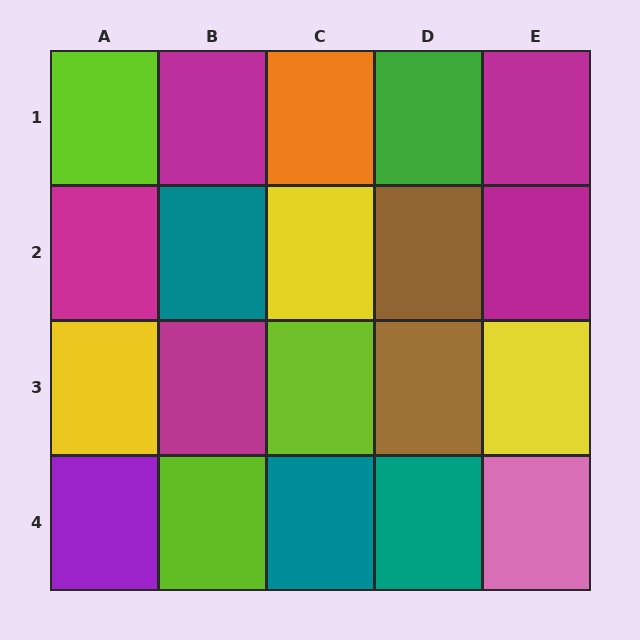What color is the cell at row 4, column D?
Teal.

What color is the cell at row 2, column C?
Yellow.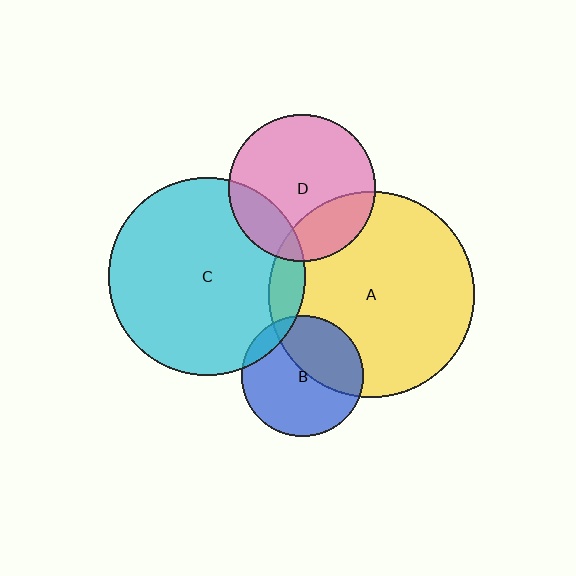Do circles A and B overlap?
Yes.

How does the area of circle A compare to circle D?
Approximately 2.0 times.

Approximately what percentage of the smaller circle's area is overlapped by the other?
Approximately 40%.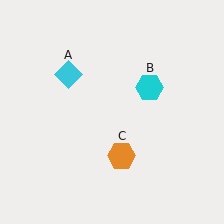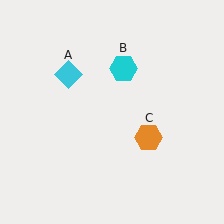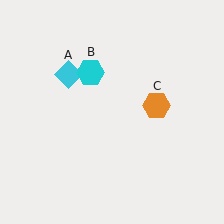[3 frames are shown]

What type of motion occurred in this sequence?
The cyan hexagon (object B), orange hexagon (object C) rotated counterclockwise around the center of the scene.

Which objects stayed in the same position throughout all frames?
Cyan diamond (object A) remained stationary.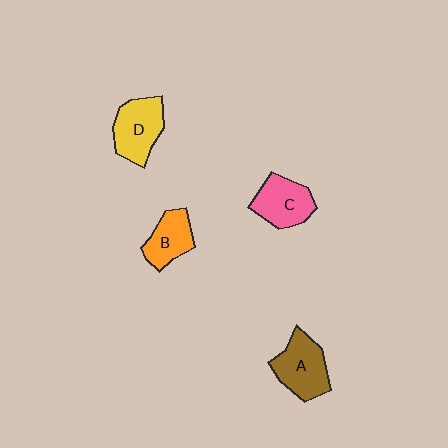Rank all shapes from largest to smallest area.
From largest to smallest: A (brown), D (yellow), C (pink), B (orange).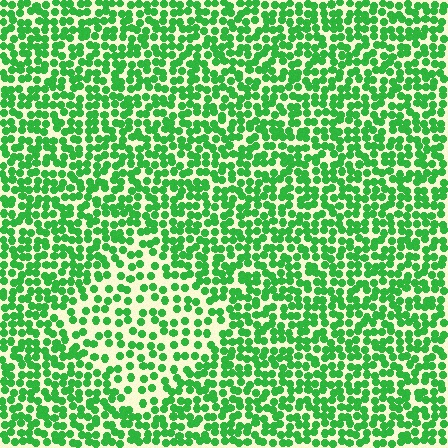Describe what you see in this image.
The image contains small green elements arranged at two different densities. A diamond-shaped region is visible where the elements are less densely packed than the surrounding area.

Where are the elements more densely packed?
The elements are more densely packed outside the diamond boundary.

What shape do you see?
I see a diamond.